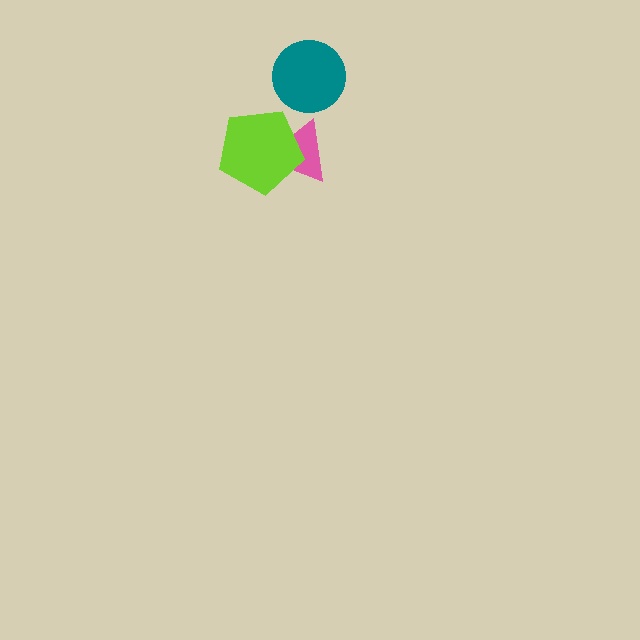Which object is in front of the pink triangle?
The lime pentagon is in front of the pink triangle.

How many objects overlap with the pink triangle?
1 object overlaps with the pink triangle.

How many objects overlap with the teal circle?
0 objects overlap with the teal circle.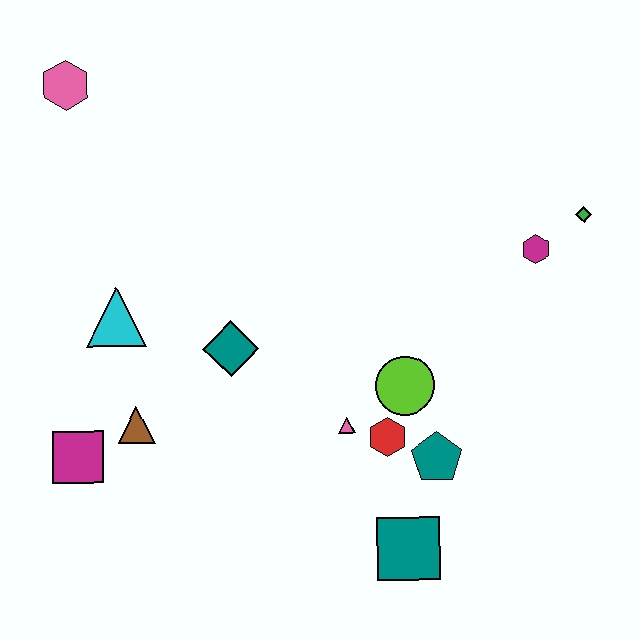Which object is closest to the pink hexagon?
The cyan triangle is closest to the pink hexagon.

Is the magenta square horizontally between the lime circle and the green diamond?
No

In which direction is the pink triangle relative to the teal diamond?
The pink triangle is to the right of the teal diamond.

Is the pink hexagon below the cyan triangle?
No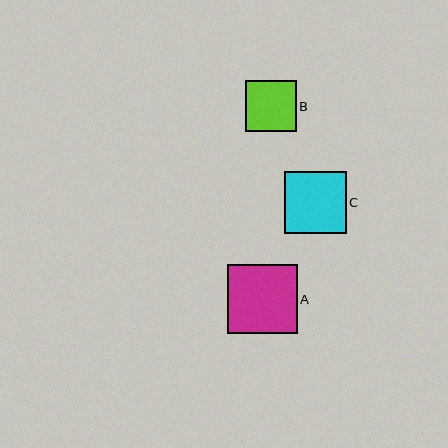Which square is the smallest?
Square B is the smallest with a size of approximately 50 pixels.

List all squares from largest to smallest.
From largest to smallest: A, C, B.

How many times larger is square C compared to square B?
Square C is approximately 1.2 times the size of square B.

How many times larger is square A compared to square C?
Square A is approximately 1.1 times the size of square C.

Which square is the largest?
Square A is the largest with a size of approximately 69 pixels.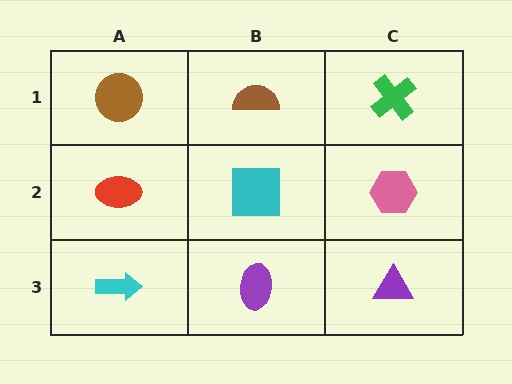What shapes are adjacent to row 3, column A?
A red ellipse (row 2, column A), a purple ellipse (row 3, column B).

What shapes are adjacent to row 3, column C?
A pink hexagon (row 2, column C), a purple ellipse (row 3, column B).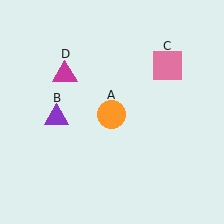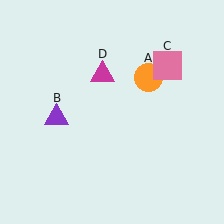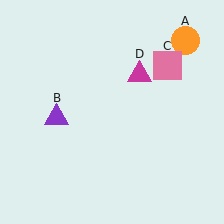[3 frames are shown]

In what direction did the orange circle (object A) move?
The orange circle (object A) moved up and to the right.